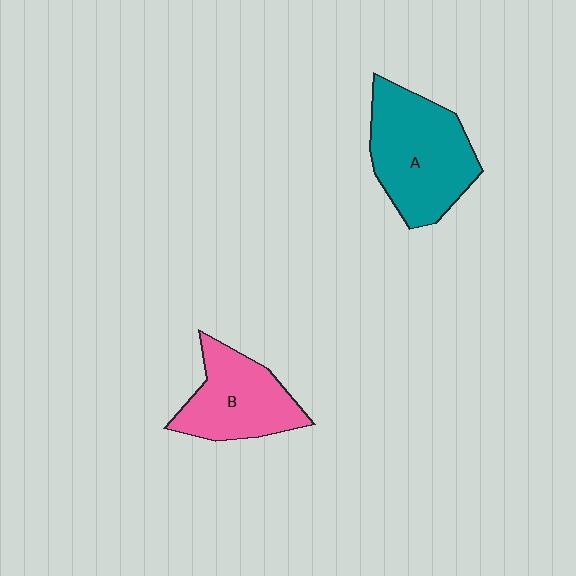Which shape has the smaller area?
Shape B (pink).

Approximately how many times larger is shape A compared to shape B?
Approximately 1.3 times.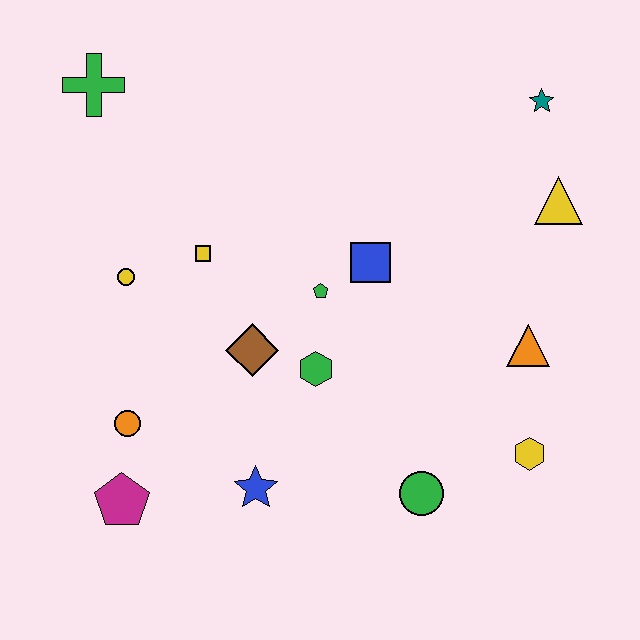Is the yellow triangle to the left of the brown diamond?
No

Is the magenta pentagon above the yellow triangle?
No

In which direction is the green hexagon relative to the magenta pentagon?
The green hexagon is to the right of the magenta pentagon.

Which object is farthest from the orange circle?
The teal star is farthest from the orange circle.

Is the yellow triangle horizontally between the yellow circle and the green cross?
No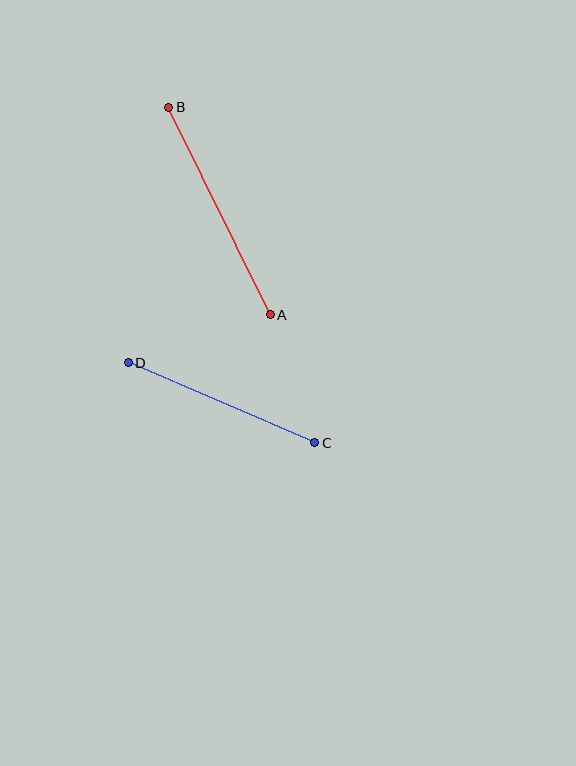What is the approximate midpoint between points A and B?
The midpoint is at approximately (220, 211) pixels.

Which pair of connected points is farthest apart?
Points A and B are farthest apart.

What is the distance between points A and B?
The distance is approximately 231 pixels.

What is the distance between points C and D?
The distance is approximately 203 pixels.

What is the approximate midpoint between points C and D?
The midpoint is at approximately (221, 403) pixels.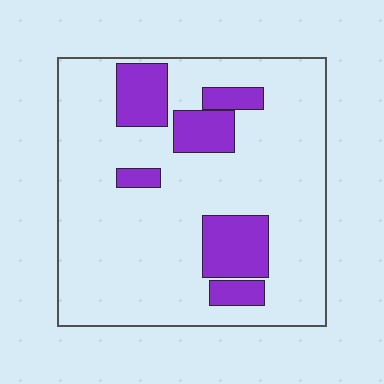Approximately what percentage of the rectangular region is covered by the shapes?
Approximately 20%.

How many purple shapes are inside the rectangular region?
6.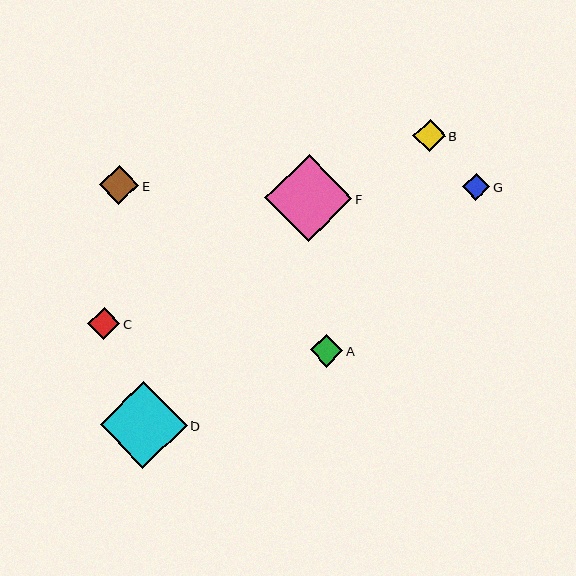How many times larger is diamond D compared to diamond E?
Diamond D is approximately 2.2 times the size of diamond E.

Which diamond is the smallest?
Diamond G is the smallest with a size of approximately 27 pixels.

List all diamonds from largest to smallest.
From largest to smallest: D, F, E, A, B, C, G.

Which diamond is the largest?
Diamond D is the largest with a size of approximately 87 pixels.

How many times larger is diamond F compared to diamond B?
Diamond F is approximately 2.7 times the size of diamond B.